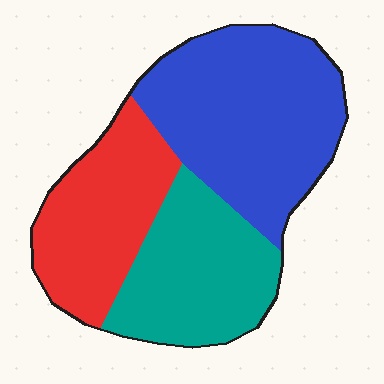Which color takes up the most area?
Blue, at roughly 45%.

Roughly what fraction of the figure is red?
Red covers 28% of the figure.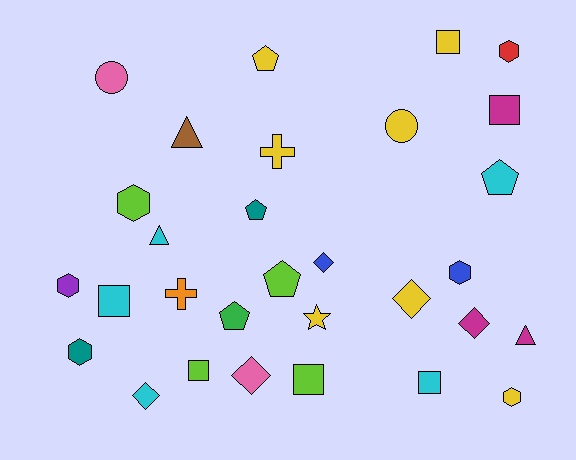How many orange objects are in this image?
There is 1 orange object.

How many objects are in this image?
There are 30 objects.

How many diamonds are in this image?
There are 5 diamonds.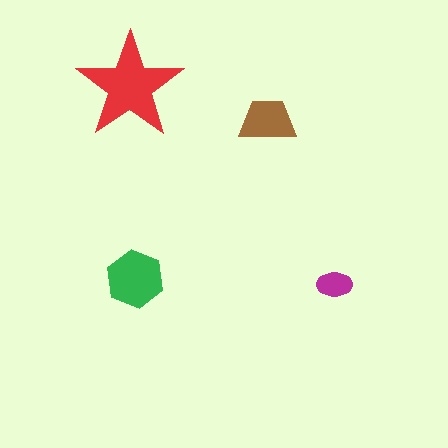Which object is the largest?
The red star.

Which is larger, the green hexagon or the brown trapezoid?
The green hexagon.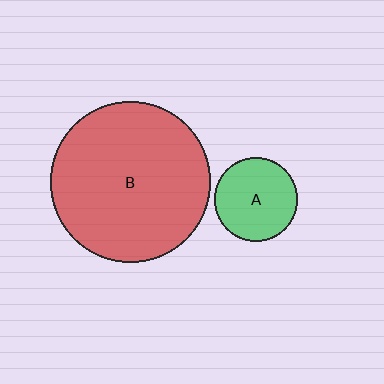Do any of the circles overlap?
No, none of the circles overlap.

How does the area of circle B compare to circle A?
Approximately 3.7 times.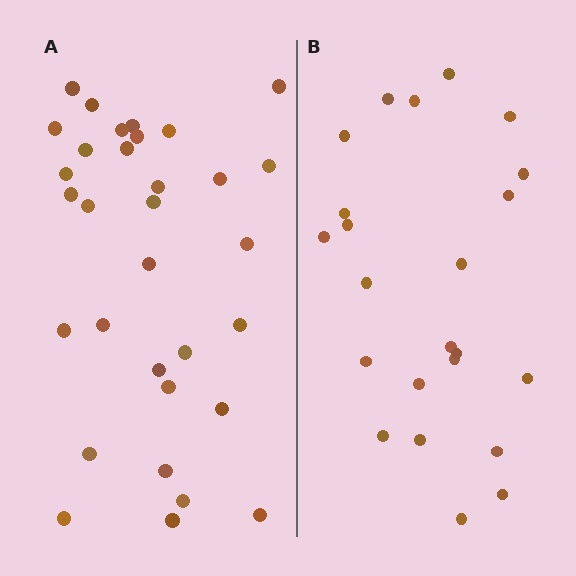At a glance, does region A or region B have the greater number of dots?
Region A (the left region) has more dots.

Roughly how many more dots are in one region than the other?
Region A has roughly 8 or so more dots than region B.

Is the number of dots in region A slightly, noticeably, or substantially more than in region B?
Region A has noticeably more, but not dramatically so. The ratio is roughly 1.4 to 1.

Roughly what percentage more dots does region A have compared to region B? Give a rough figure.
About 40% more.